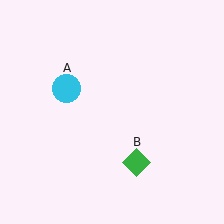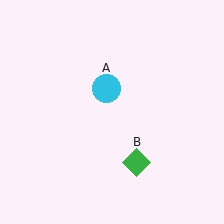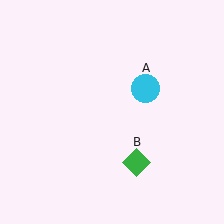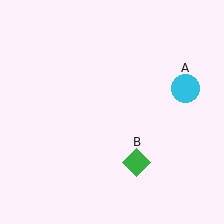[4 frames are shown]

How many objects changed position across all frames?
1 object changed position: cyan circle (object A).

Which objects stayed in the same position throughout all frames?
Green diamond (object B) remained stationary.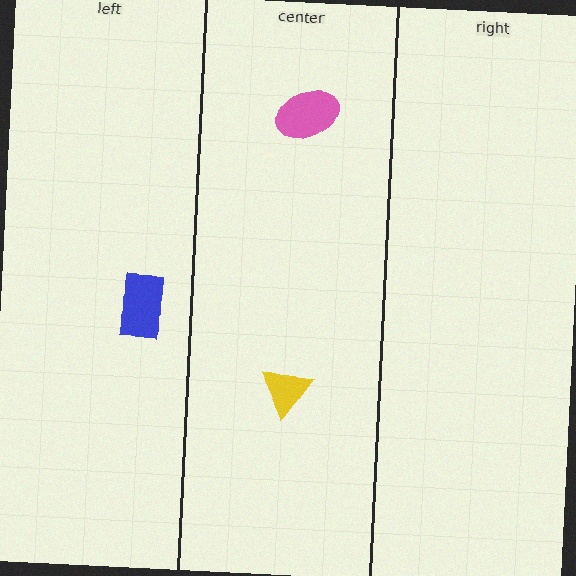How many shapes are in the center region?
2.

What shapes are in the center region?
The yellow triangle, the pink ellipse.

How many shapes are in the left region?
1.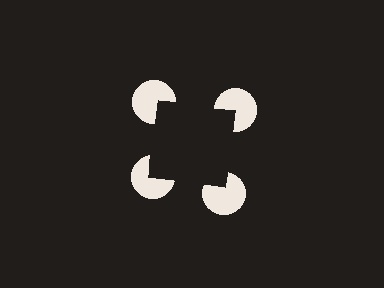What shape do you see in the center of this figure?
An illusory square — its edges are inferred from the aligned wedge cuts in the pac-man discs, not physically drawn.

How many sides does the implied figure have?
4 sides.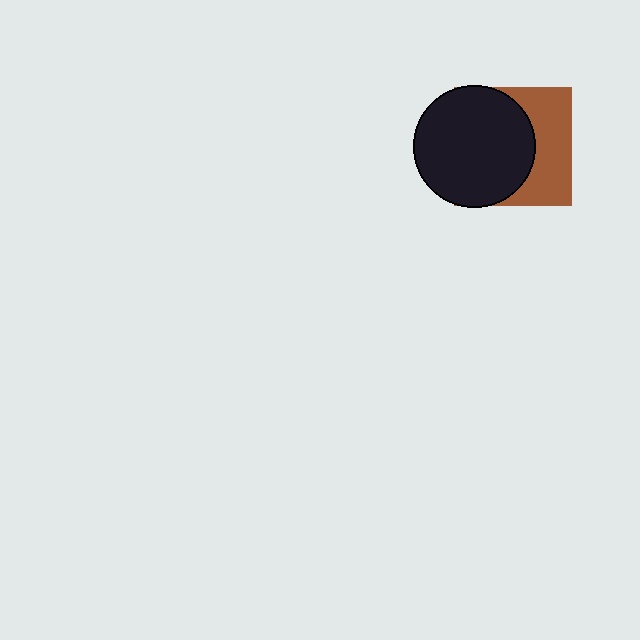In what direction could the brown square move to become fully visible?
The brown square could move right. That would shift it out from behind the black circle entirely.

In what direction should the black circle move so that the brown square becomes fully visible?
The black circle should move left. That is the shortest direction to clear the overlap and leave the brown square fully visible.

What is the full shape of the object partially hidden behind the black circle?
The partially hidden object is a brown square.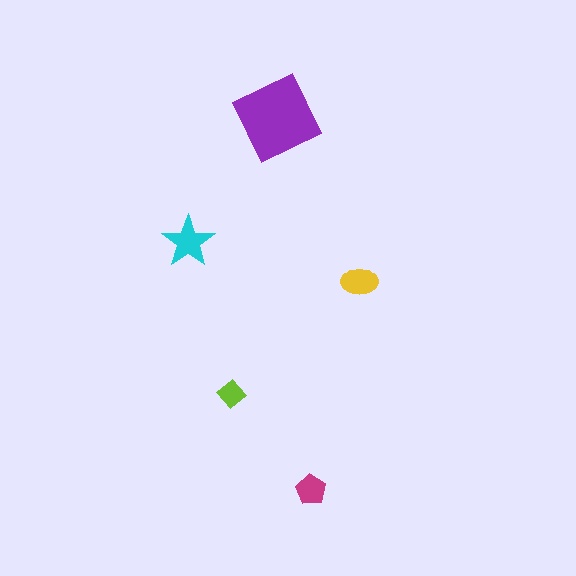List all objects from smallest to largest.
The lime diamond, the magenta pentagon, the yellow ellipse, the cyan star, the purple square.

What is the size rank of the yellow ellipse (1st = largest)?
3rd.